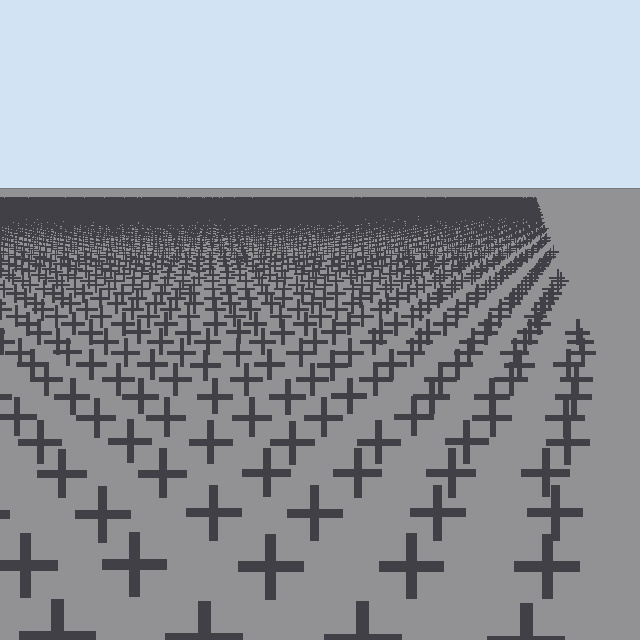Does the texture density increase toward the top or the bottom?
Density increases toward the top.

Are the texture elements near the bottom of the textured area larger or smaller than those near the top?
Larger. Near the bottom, elements are closer to the viewer and appear at a bigger on-screen size.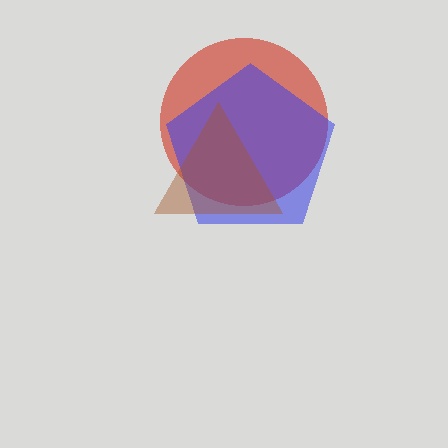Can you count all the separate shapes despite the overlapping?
Yes, there are 3 separate shapes.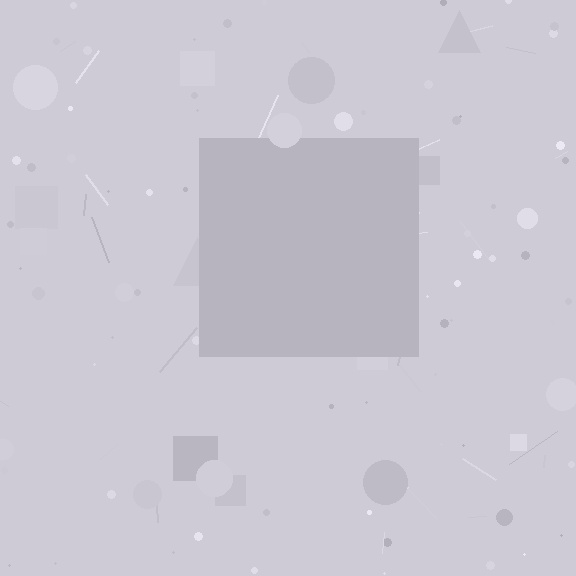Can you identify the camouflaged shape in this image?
The camouflaged shape is a square.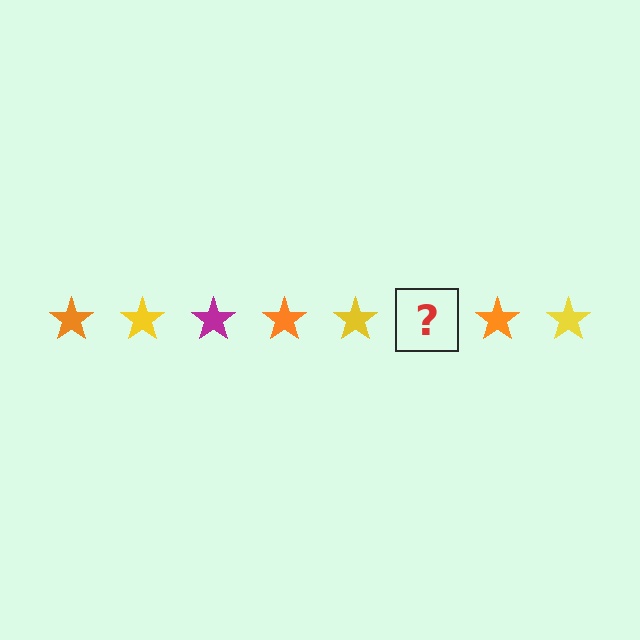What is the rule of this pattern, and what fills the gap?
The rule is that the pattern cycles through orange, yellow, magenta stars. The gap should be filled with a magenta star.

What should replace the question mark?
The question mark should be replaced with a magenta star.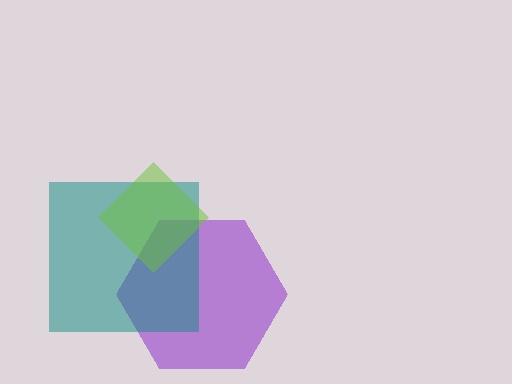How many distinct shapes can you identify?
There are 3 distinct shapes: a purple hexagon, a teal square, a lime diamond.